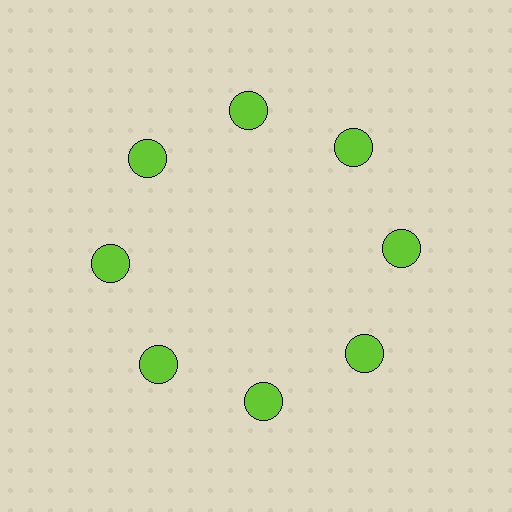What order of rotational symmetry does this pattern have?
This pattern has 8-fold rotational symmetry.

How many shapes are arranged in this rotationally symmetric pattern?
There are 8 shapes, arranged in 8 groups of 1.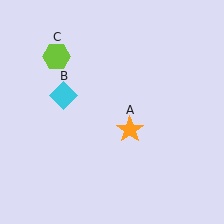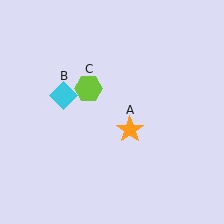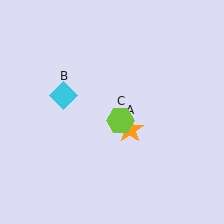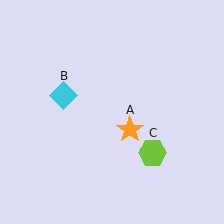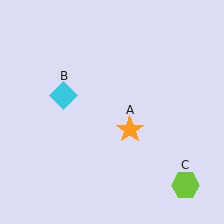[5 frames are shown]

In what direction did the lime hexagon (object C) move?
The lime hexagon (object C) moved down and to the right.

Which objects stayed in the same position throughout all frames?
Orange star (object A) and cyan diamond (object B) remained stationary.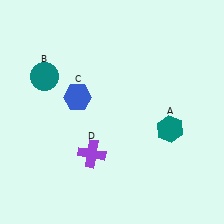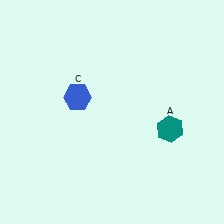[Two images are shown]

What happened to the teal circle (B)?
The teal circle (B) was removed in Image 2. It was in the top-left area of Image 1.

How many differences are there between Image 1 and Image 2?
There are 2 differences between the two images.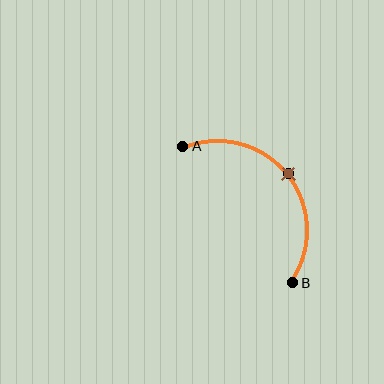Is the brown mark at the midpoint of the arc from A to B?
Yes. The brown mark lies on the arc at equal arc-length from both A and B — it is the arc midpoint.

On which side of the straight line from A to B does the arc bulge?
The arc bulges above and to the right of the straight line connecting A and B.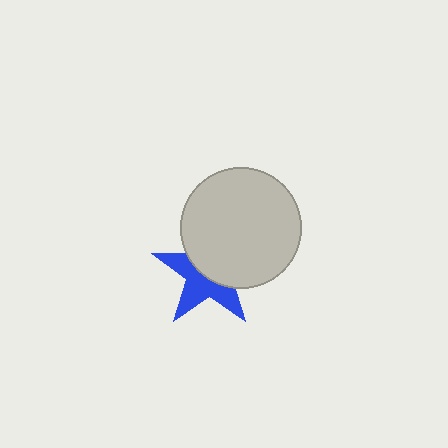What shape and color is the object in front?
The object in front is a light gray circle.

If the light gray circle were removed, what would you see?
You would see the complete blue star.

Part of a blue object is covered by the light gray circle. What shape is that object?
It is a star.